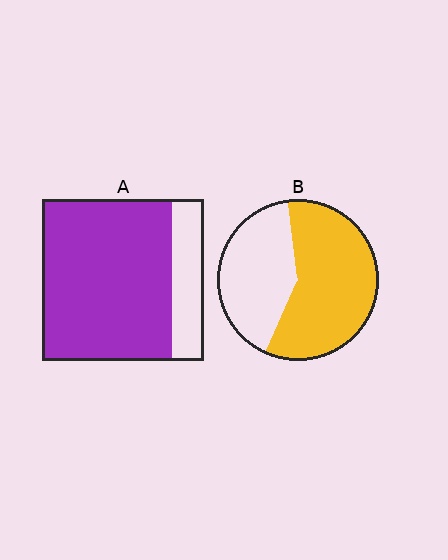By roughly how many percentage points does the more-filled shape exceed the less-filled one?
By roughly 20 percentage points (A over B).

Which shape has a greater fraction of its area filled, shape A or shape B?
Shape A.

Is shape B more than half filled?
Yes.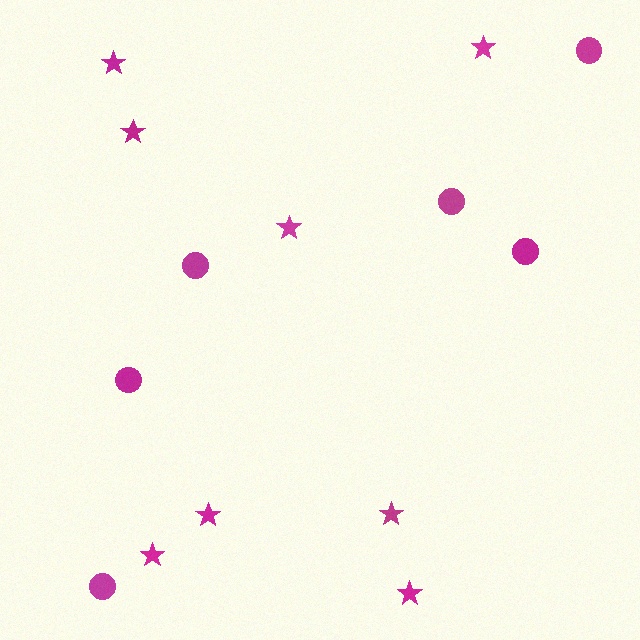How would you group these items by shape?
There are 2 groups: one group of circles (6) and one group of stars (8).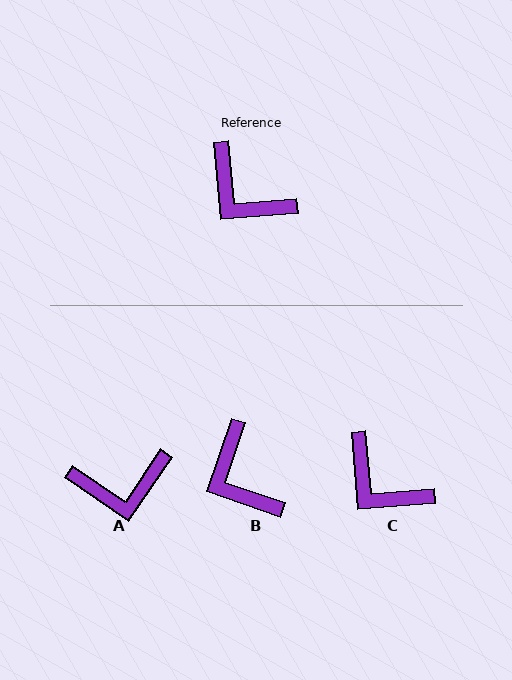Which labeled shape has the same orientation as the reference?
C.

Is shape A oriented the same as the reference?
No, it is off by about 51 degrees.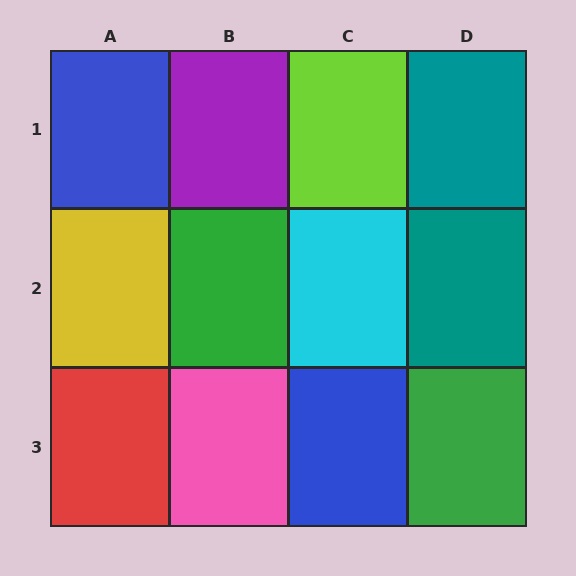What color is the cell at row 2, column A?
Yellow.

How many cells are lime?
1 cell is lime.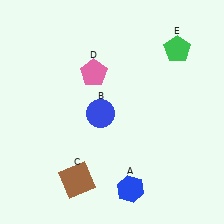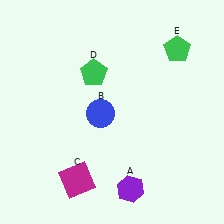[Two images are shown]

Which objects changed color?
A changed from blue to purple. C changed from brown to magenta. D changed from pink to green.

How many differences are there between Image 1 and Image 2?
There are 3 differences between the two images.